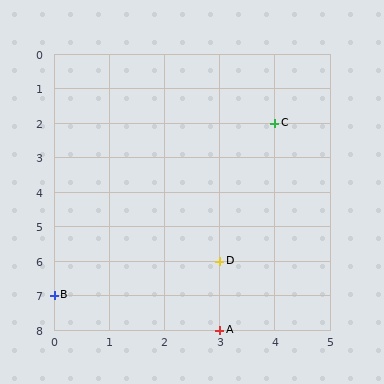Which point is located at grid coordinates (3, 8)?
Point A is at (3, 8).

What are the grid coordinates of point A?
Point A is at grid coordinates (3, 8).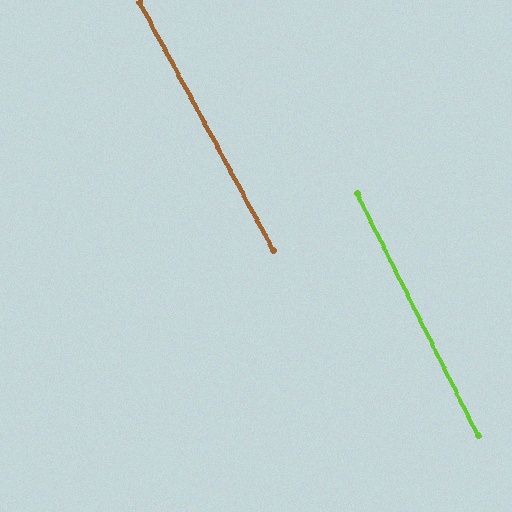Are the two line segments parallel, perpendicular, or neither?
Parallel — their directions differ by only 1.7°.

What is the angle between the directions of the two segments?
Approximately 2 degrees.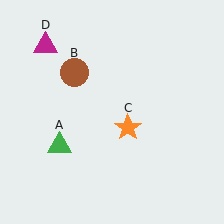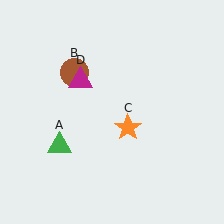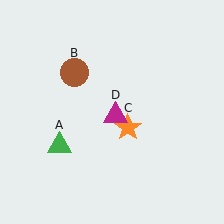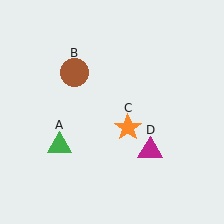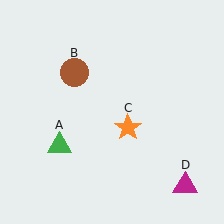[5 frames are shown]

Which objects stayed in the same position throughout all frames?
Green triangle (object A) and brown circle (object B) and orange star (object C) remained stationary.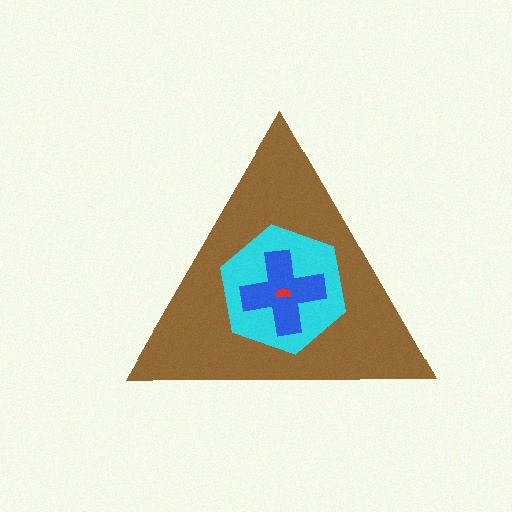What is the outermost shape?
The brown triangle.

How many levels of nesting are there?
4.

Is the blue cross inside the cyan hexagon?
Yes.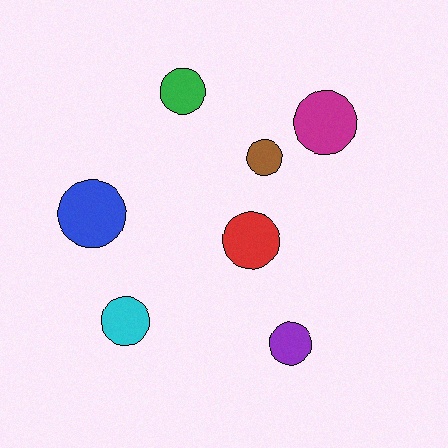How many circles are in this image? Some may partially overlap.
There are 7 circles.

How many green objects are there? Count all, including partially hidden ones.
There is 1 green object.